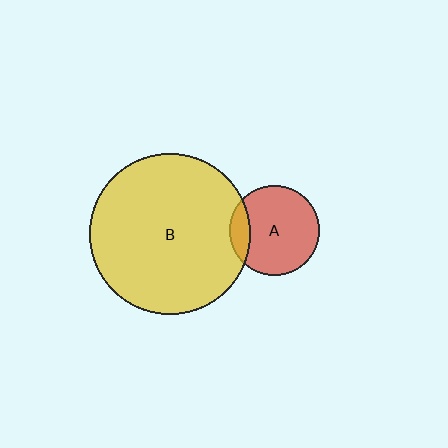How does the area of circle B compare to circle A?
Approximately 3.2 times.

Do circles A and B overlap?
Yes.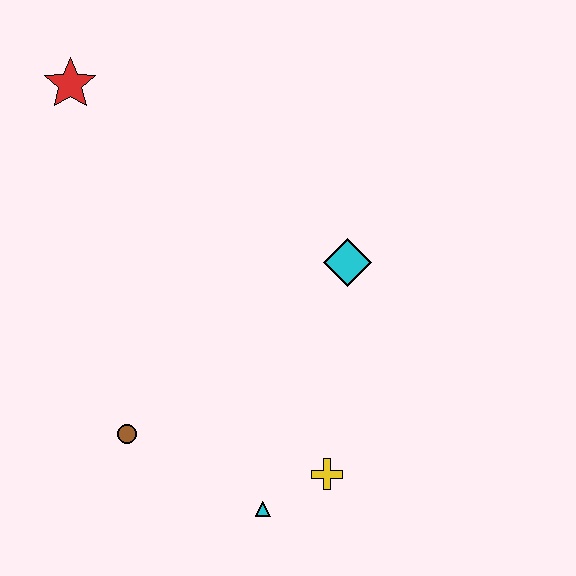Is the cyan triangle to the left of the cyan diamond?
Yes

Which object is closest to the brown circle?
The cyan triangle is closest to the brown circle.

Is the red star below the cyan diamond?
No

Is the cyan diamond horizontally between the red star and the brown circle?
No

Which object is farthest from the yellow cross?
The red star is farthest from the yellow cross.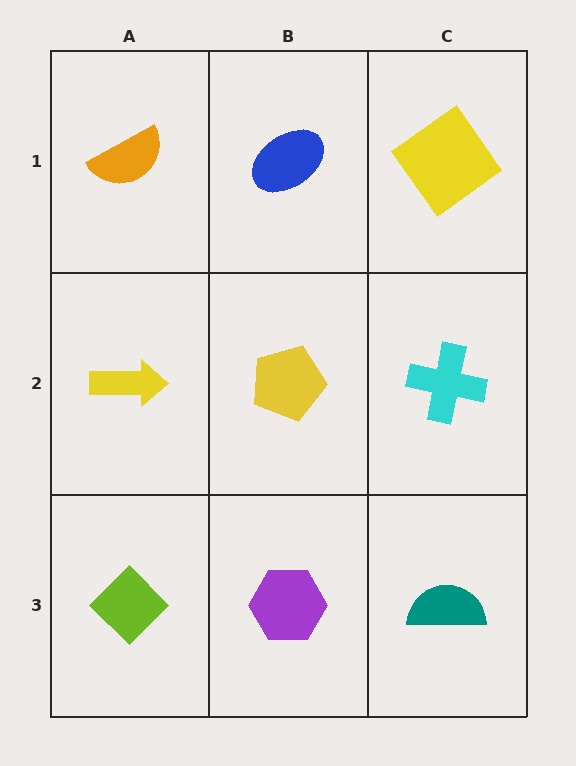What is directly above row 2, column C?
A yellow diamond.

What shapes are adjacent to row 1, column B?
A yellow pentagon (row 2, column B), an orange semicircle (row 1, column A), a yellow diamond (row 1, column C).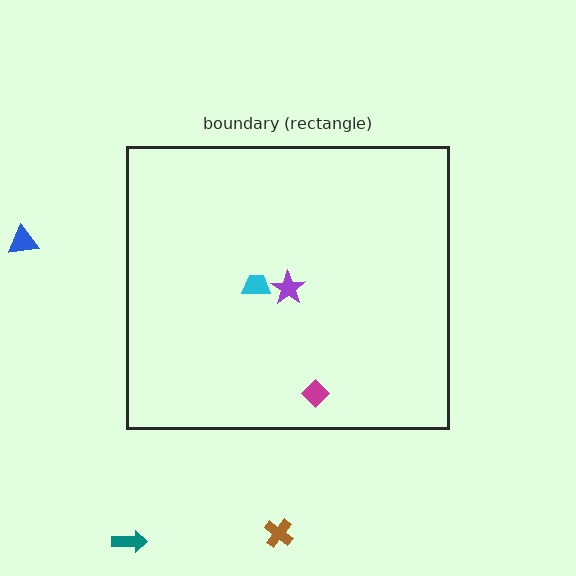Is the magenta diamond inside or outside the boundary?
Inside.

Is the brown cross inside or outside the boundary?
Outside.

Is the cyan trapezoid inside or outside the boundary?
Inside.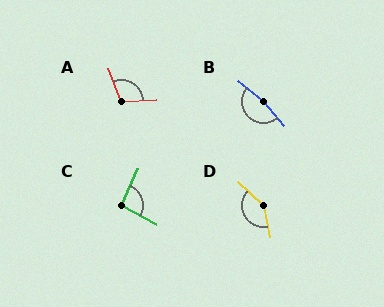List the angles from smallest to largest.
C (94°), A (106°), D (144°), B (170°).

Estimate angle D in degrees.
Approximately 144 degrees.